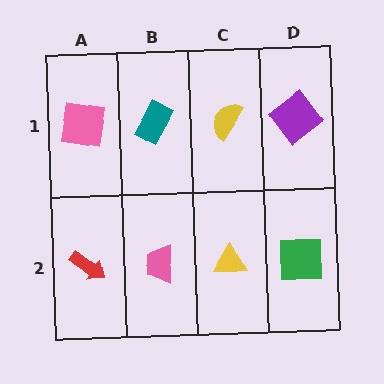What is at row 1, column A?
A pink square.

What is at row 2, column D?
A green square.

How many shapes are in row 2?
4 shapes.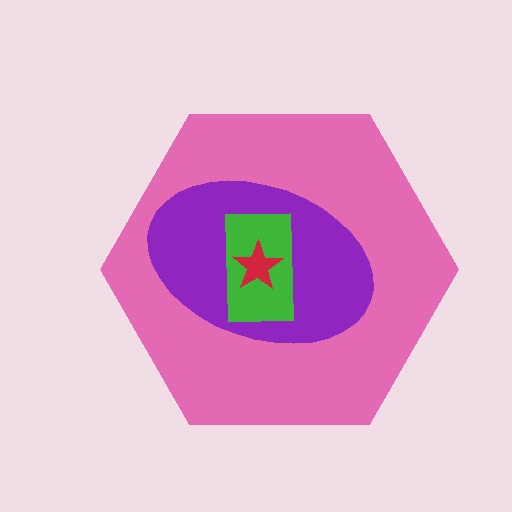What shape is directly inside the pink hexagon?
The purple ellipse.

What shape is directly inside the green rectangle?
The red star.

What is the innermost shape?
The red star.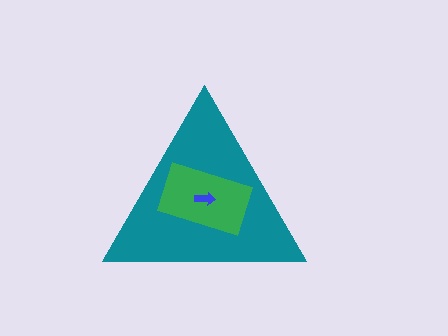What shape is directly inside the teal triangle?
The green rectangle.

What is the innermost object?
The blue arrow.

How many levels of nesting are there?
3.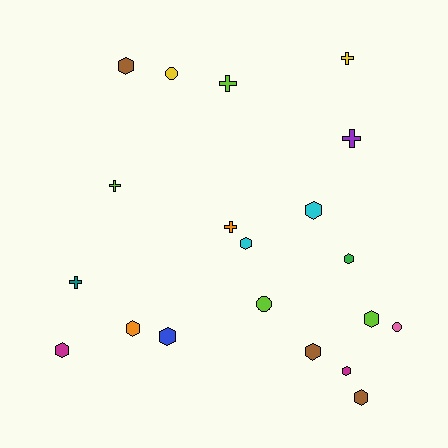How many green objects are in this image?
There is 1 green object.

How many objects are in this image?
There are 20 objects.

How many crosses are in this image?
There are 6 crosses.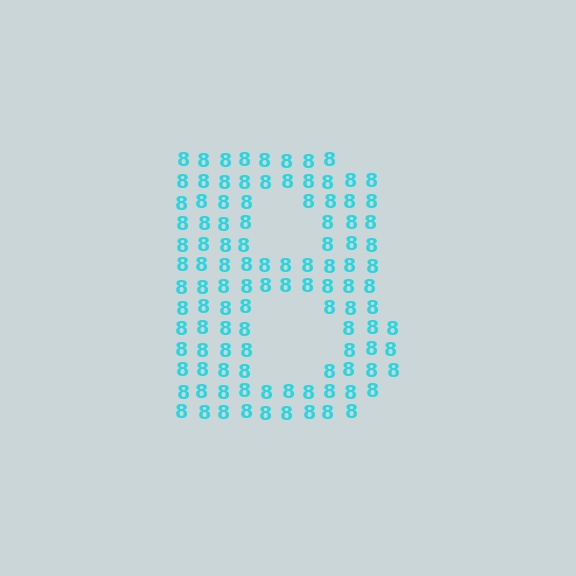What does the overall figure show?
The overall figure shows the letter B.